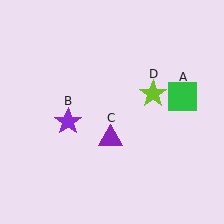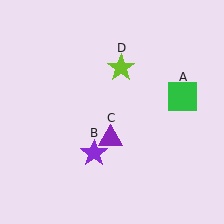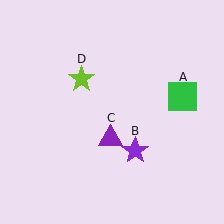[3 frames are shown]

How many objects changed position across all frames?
2 objects changed position: purple star (object B), lime star (object D).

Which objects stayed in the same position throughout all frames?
Green square (object A) and purple triangle (object C) remained stationary.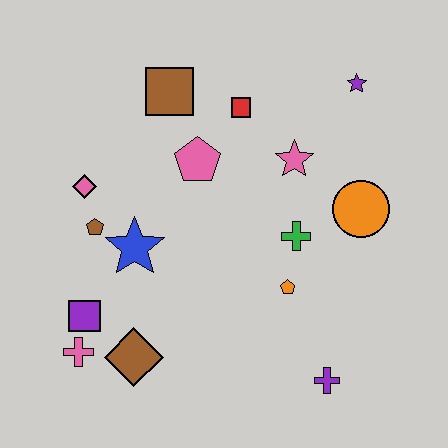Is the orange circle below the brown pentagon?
No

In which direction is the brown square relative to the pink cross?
The brown square is above the pink cross.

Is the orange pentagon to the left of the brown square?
No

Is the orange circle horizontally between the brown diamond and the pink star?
No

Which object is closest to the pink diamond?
The brown pentagon is closest to the pink diamond.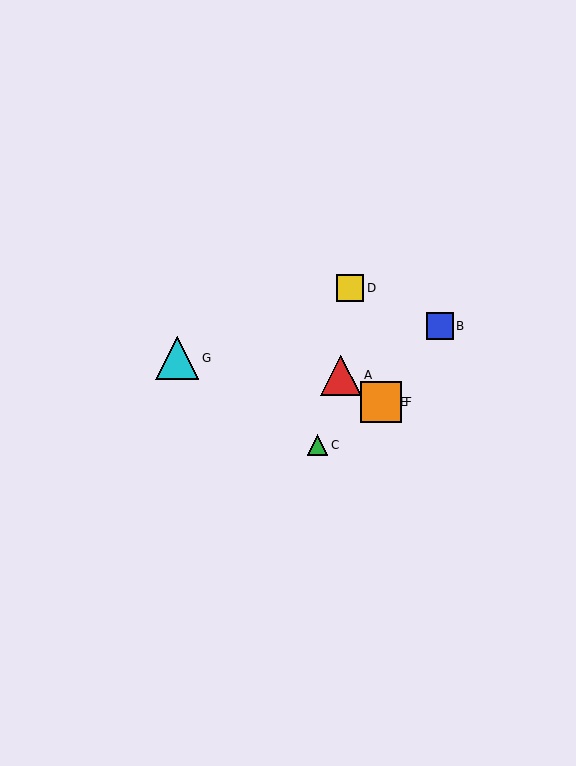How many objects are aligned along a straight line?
3 objects (A, E, F) are aligned along a straight line.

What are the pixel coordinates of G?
Object G is at (177, 358).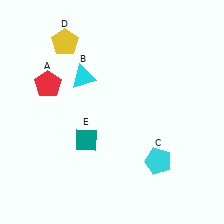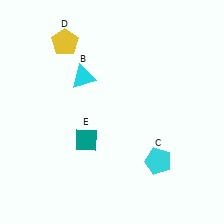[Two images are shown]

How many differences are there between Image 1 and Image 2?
There is 1 difference between the two images.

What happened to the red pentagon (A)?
The red pentagon (A) was removed in Image 2. It was in the top-left area of Image 1.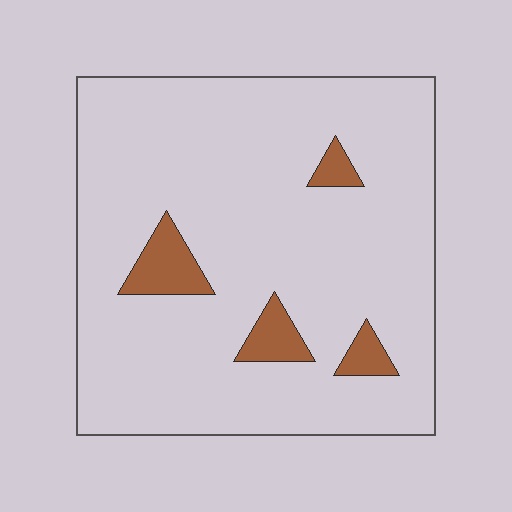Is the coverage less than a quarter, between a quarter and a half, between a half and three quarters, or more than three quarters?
Less than a quarter.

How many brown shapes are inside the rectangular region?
4.